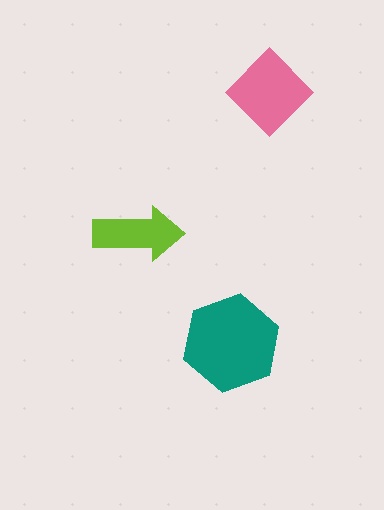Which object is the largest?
The teal hexagon.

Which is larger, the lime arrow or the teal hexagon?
The teal hexagon.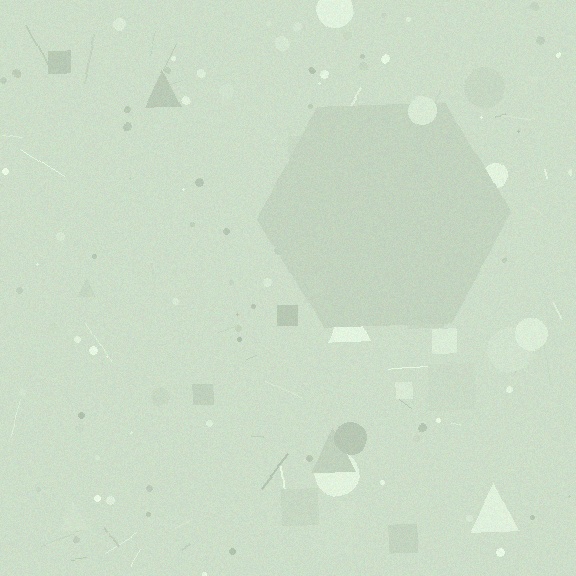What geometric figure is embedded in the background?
A hexagon is embedded in the background.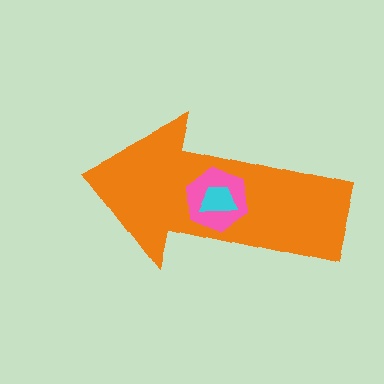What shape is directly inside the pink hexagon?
The cyan trapezoid.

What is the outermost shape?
The orange arrow.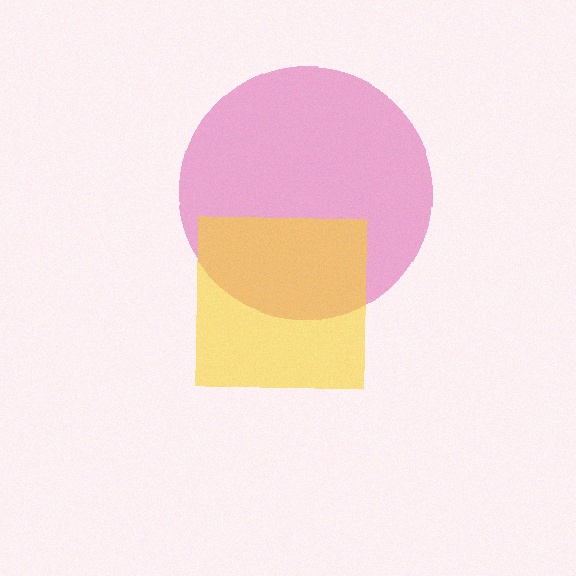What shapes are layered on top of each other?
The layered shapes are: a magenta circle, a yellow square.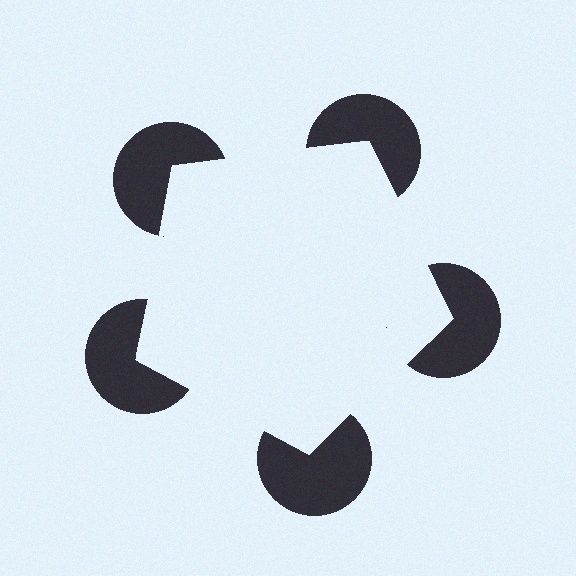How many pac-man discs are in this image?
There are 5 — one at each vertex of the illusory pentagon.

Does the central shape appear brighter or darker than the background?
It typically appears slightly brighter than the background, even though no actual brightness change is drawn.